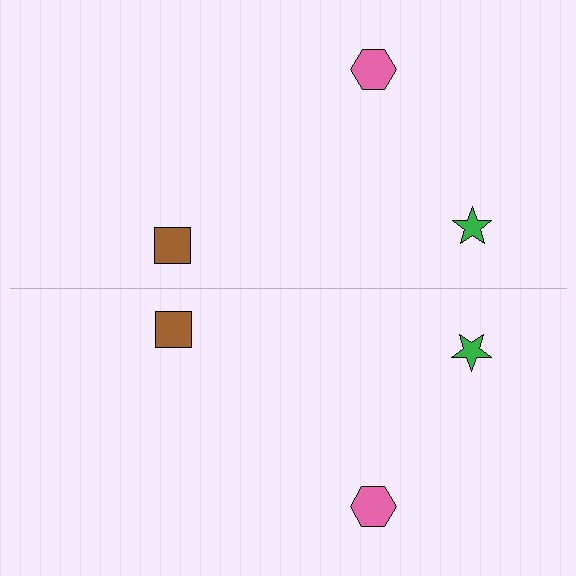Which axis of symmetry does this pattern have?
The pattern has a horizontal axis of symmetry running through the center of the image.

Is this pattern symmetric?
Yes, this pattern has bilateral (reflection) symmetry.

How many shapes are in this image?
There are 6 shapes in this image.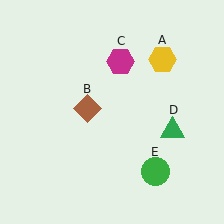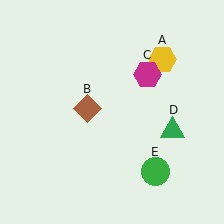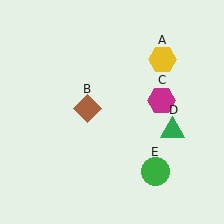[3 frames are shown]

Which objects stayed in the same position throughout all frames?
Yellow hexagon (object A) and brown diamond (object B) and green triangle (object D) and green circle (object E) remained stationary.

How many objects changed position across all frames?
1 object changed position: magenta hexagon (object C).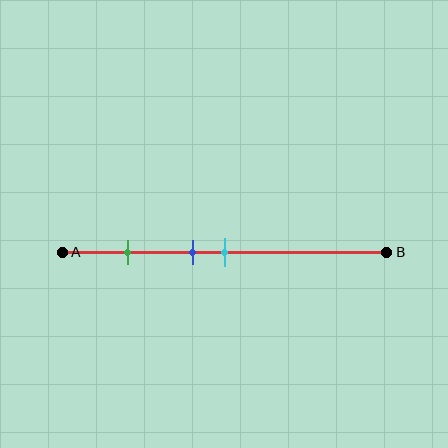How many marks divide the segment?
There are 3 marks dividing the segment.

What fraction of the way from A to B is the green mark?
The green mark is approximately 20% (0.2) of the way from A to B.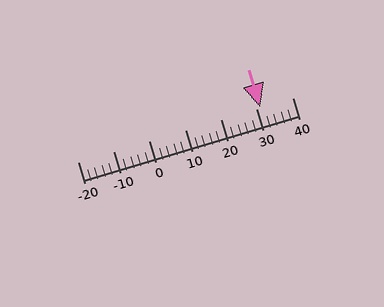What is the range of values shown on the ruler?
The ruler shows values from -20 to 40.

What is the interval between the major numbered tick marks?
The major tick marks are spaced 10 units apart.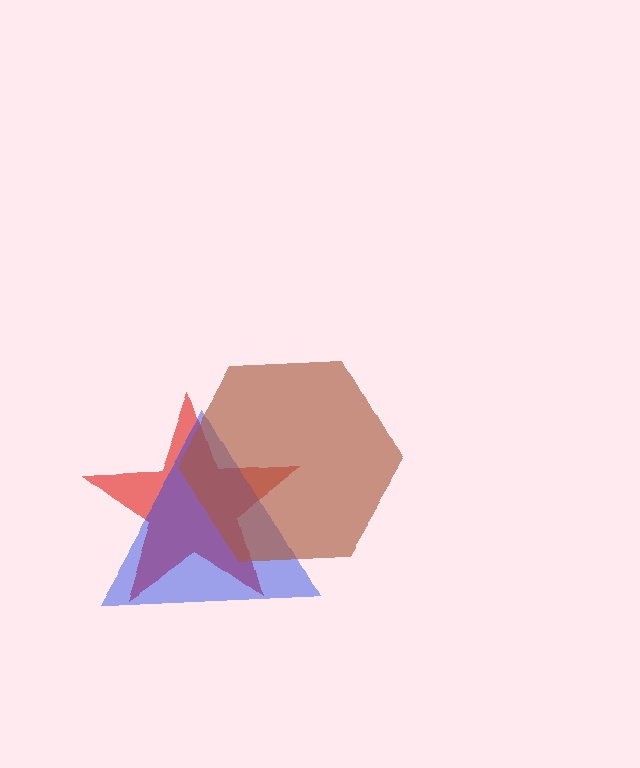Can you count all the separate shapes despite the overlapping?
Yes, there are 3 separate shapes.